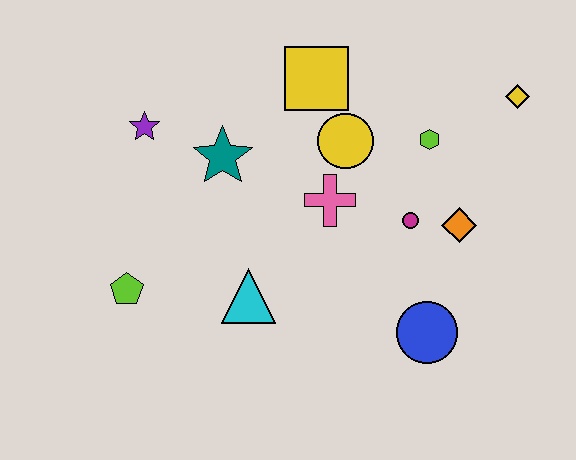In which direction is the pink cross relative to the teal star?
The pink cross is to the right of the teal star.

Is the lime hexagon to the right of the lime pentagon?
Yes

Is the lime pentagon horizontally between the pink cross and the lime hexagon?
No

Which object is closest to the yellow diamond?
The lime hexagon is closest to the yellow diamond.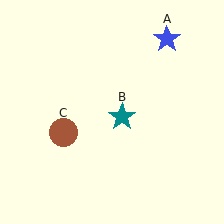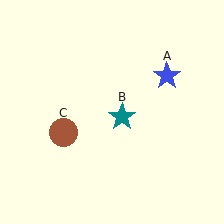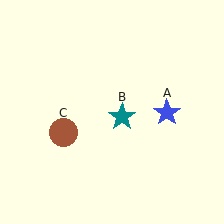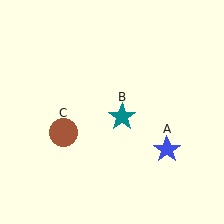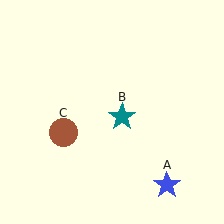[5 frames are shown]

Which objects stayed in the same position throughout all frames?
Teal star (object B) and brown circle (object C) remained stationary.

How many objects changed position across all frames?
1 object changed position: blue star (object A).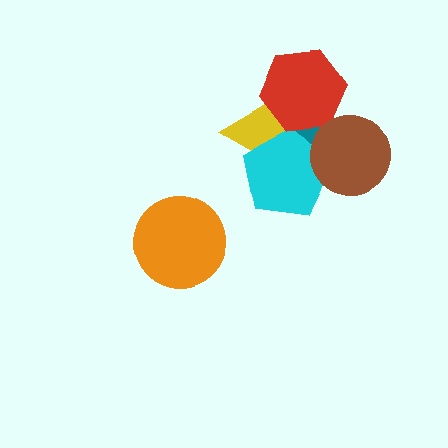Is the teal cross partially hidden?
Yes, it is partially covered by another shape.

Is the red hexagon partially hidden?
No, no other shape covers it.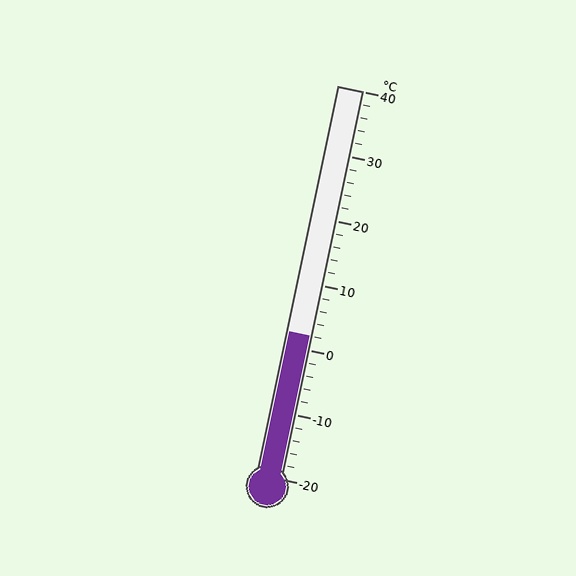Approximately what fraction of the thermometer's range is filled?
The thermometer is filled to approximately 35% of its range.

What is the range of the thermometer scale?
The thermometer scale ranges from -20°C to 40°C.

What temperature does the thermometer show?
The thermometer shows approximately 2°C.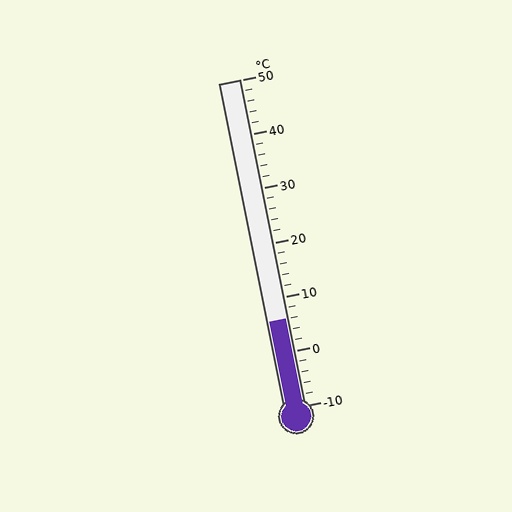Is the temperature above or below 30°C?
The temperature is below 30°C.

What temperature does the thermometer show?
The thermometer shows approximately 6°C.